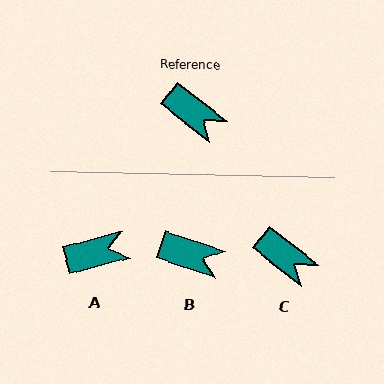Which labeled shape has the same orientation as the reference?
C.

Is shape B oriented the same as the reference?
No, it is off by about 20 degrees.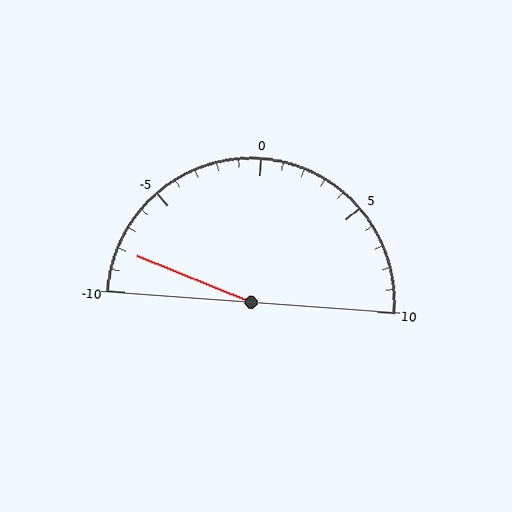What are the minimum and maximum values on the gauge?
The gauge ranges from -10 to 10.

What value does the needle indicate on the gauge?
The needle indicates approximately -8.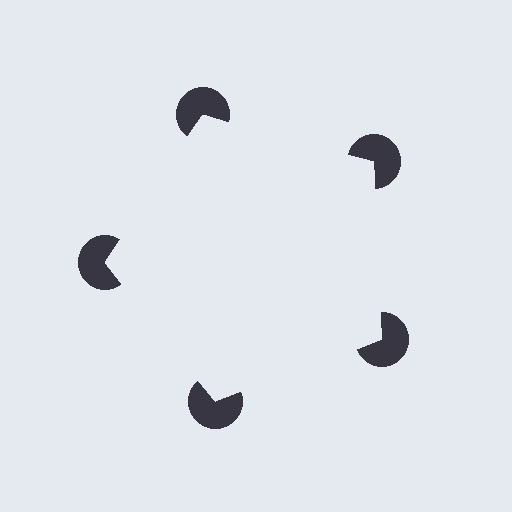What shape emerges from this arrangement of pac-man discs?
An illusory pentagon — its edges are inferred from the aligned wedge cuts in the pac-man discs, not physically drawn.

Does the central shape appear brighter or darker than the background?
It typically appears slightly brighter than the background, even though no actual brightness change is drawn.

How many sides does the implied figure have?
5 sides.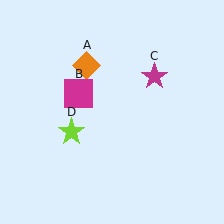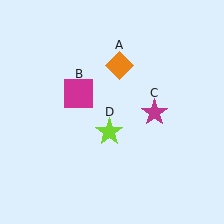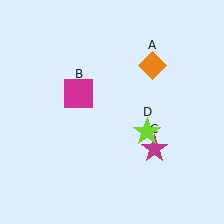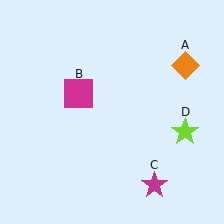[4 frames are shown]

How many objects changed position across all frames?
3 objects changed position: orange diamond (object A), magenta star (object C), lime star (object D).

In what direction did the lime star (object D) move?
The lime star (object D) moved right.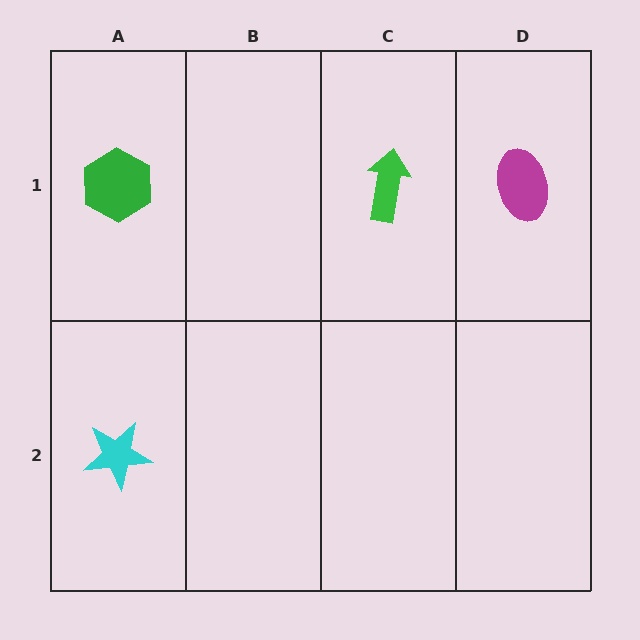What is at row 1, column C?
A green arrow.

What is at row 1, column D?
A magenta ellipse.